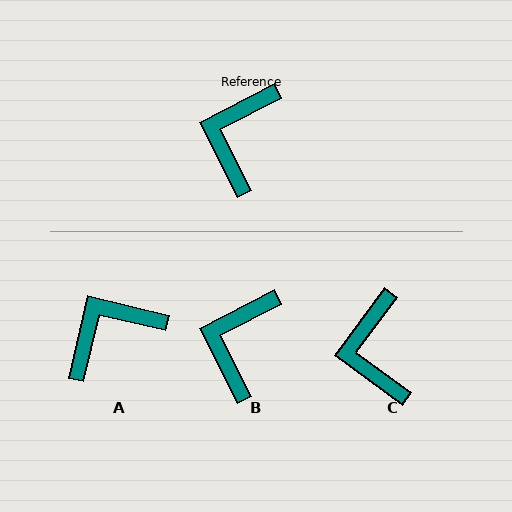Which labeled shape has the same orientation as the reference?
B.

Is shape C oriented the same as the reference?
No, it is off by about 27 degrees.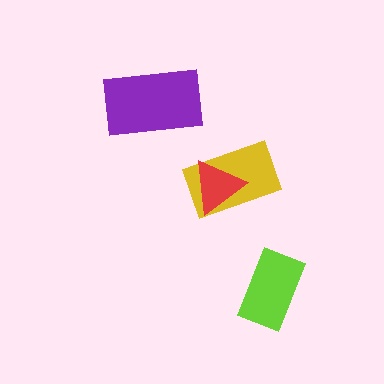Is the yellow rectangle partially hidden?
Yes, it is partially covered by another shape.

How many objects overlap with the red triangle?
1 object overlaps with the red triangle.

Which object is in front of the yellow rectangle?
The red triangle is in front of the yellow rectangle.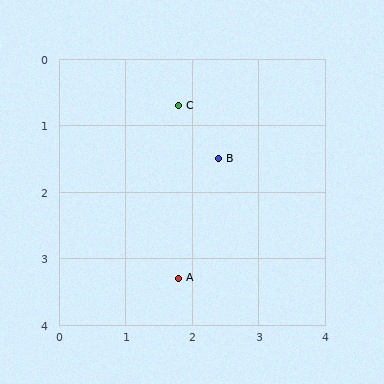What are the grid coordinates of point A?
Point A is at approximately (1.8, 3.3).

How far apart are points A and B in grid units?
Points A and B are about 1.9 grid units apart.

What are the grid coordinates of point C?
Point C is at approximately (1.8, 0.7).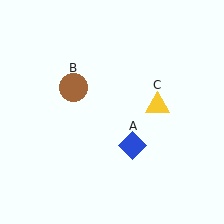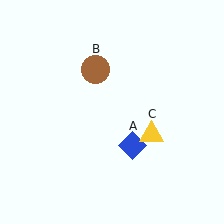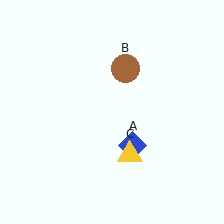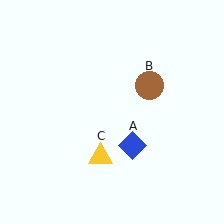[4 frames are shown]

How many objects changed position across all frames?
2 objects changed position: brown circle (object B), yellow triangle (object C).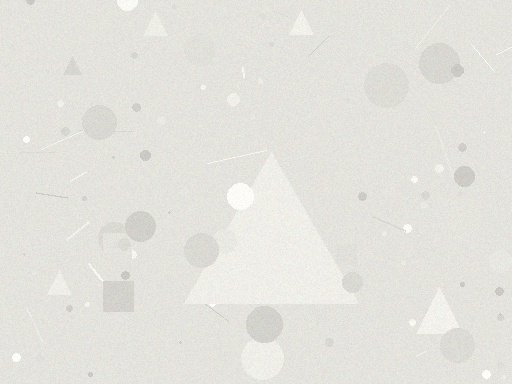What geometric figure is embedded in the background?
A triangle is embedded in the background.